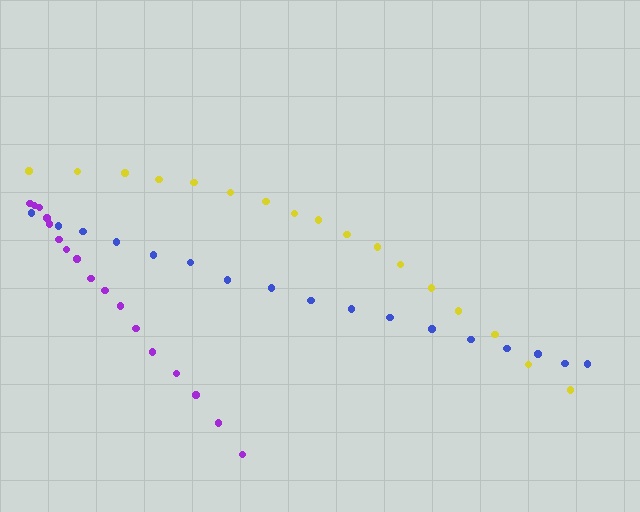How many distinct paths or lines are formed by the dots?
There are 3 distinct paths.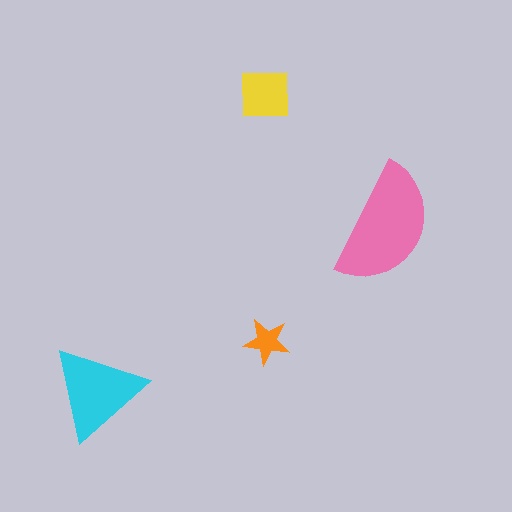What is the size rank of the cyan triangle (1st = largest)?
2nd.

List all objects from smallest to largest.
The orange star, the yellow square, the cyan triangle, the pink semicircle.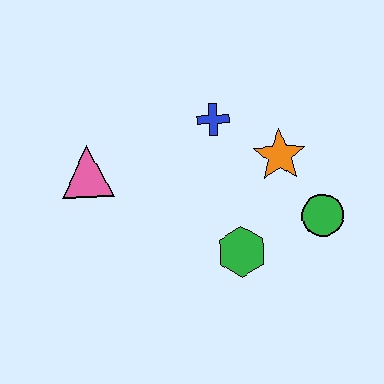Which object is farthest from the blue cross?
The green circle is farthest from the blue cross.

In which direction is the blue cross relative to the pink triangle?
The blue cross is to the right of the pink triangle.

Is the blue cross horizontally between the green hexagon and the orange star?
No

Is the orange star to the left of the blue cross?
No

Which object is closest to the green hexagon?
The green circle is closest to the green hexagon.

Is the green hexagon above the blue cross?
No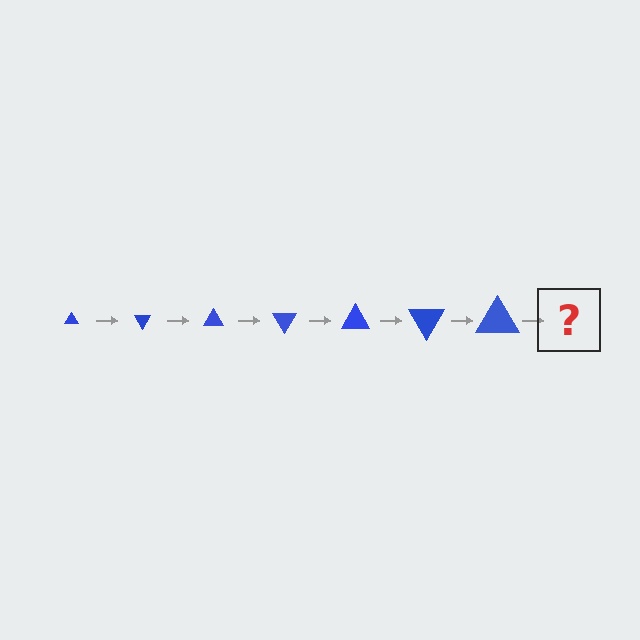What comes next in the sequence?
The next element should be a triangle, larger than the previous one and rotated 420 degrees from the start.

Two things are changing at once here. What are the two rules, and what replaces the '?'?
The two rules are that the triangle grows larger each step and it rotates 60 degrees each step. The '?' should be a triangle, larger than the previous one and rotated 420 degrees from the start.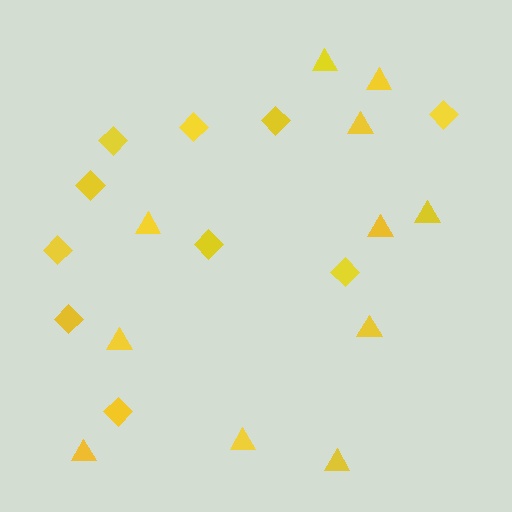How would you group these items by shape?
There are 2 groups: one group of diamonds (10) and one group of triangles (11).